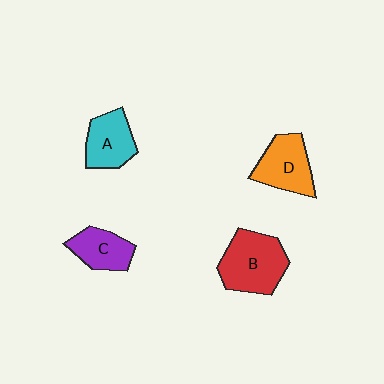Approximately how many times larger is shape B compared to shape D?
Approximately 1.3 times.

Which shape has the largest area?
Shape B (red).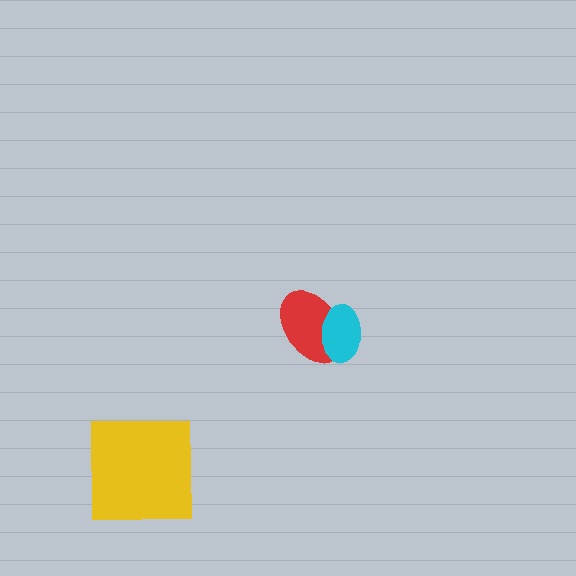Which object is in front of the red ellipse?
The cyan ellipse is in front of the red ellipse.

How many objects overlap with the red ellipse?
1 object overlaps with the red ellipse.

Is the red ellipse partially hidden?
Yes, it is partially covered by another shape.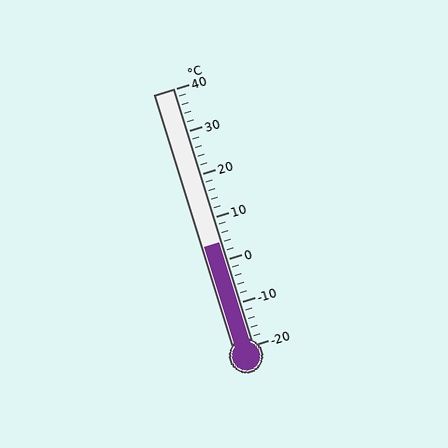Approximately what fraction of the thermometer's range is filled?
The thermometer is filled to approximately 40% of its range.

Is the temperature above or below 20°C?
The temperature is below 20°C.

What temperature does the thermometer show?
The thermometer shows approximately 4°C.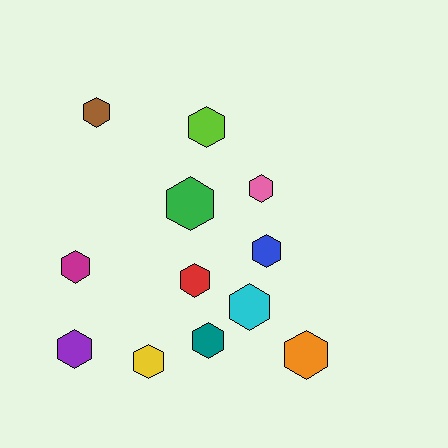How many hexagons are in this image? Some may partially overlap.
There are 12 hexagons.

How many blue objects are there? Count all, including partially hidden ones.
There is 1 blue object.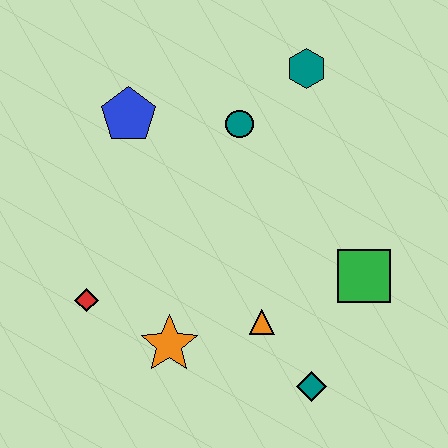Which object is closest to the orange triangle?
The teal diamond is closest to the orange triangle.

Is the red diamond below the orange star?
No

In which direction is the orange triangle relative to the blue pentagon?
The orange triangle is below the blue pentagon.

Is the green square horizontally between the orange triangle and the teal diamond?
No